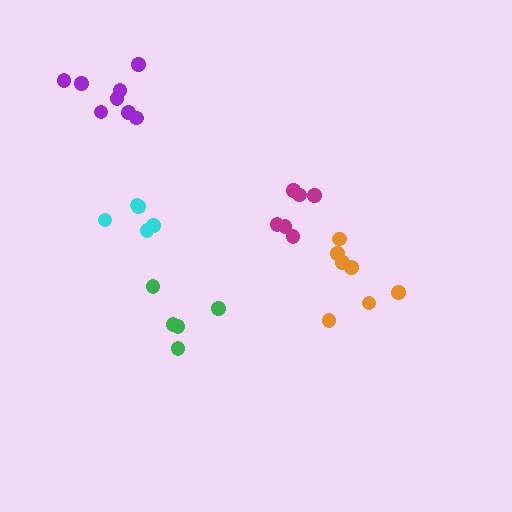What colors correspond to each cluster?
The clusters are colored: cyan, purple, orange, magenta, green.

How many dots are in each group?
Group 1: 5 dots, Group 2: 8 dots, Group 3: 7 dots, Group 4: 6 dots, Group 5: 5 dots (31 total).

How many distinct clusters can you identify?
There are 5 distinct clusters.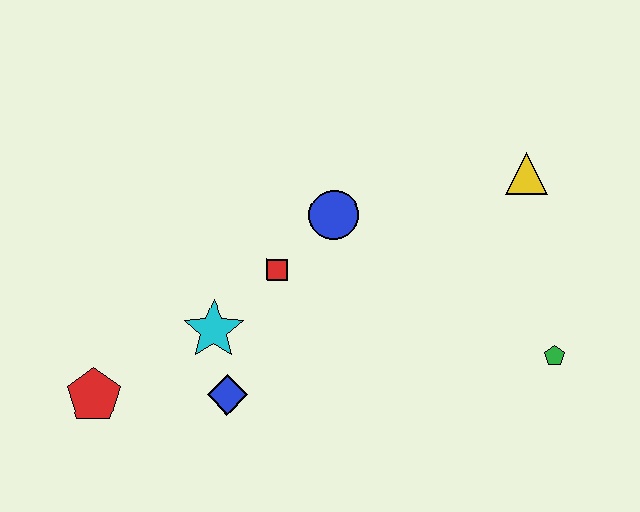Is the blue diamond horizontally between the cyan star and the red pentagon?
No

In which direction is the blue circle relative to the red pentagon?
The blue circle is to the right of the red pentagon.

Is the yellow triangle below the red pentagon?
No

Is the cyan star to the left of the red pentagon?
No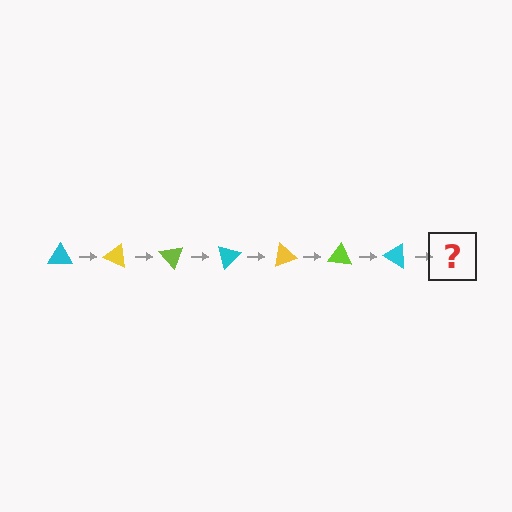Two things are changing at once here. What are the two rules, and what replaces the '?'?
The two rules are that it rotates 25 degrees each step and the color cycles through cyan, yellow, and lime. The '?' should be a yellow triangle, rotated 175 degrees from the start.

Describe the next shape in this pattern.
It should be a yellow triangle, rotated 175 degrees from the start.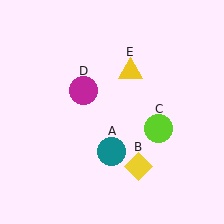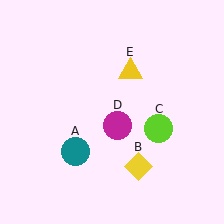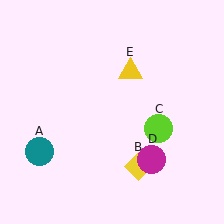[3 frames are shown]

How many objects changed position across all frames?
2 objects changed position: teal circle (object A), magenta circle (object D).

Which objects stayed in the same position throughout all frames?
Yellow diamond (object B) and lime circle (object C) and yellow triangle (object E) remained stationary.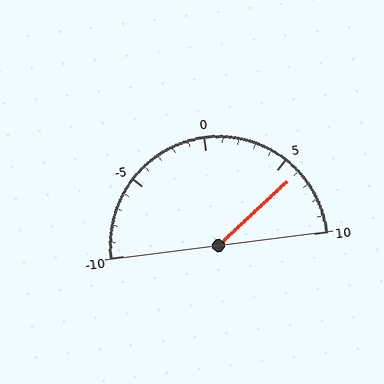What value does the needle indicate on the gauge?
The needle indicates approximately 6.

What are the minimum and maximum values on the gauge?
The gauge ranges from -10 to 10.